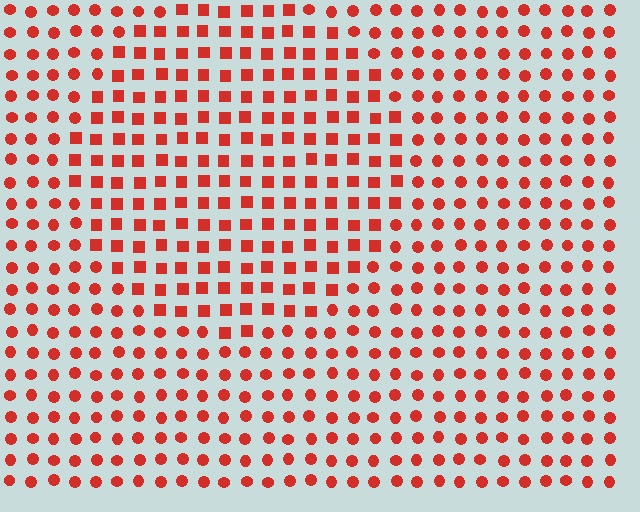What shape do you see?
I see a circle.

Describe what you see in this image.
The image is filled with small red elements arranged in a uniform grid. A circle-shaped region contains squares, while the surrounding area contains circles. The boundary is defined purely by the change in element shape.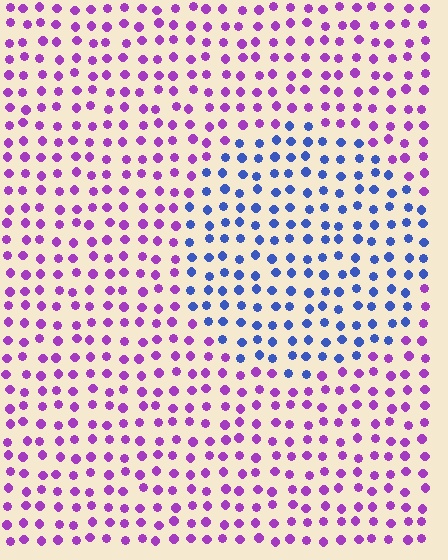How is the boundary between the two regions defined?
The boundary is defined purely by a slight shift in hue (about 60 degrees). Spacing, size, and orientation are identical on both sides.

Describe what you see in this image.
The image is filled with small purple elements in a uniform arrangement. A circle-shaped region is visible where the elements are tinted to a slightly different hue, forming a subtle color boundary.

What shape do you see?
I see a circle.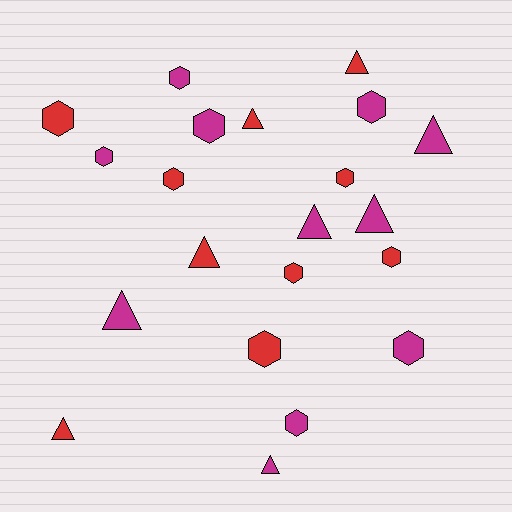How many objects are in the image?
There are 21 objects.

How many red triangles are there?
There are 4 red triangles.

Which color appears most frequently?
Magenta, with 11 objects.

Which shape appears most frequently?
Hexagon, with 12 objects.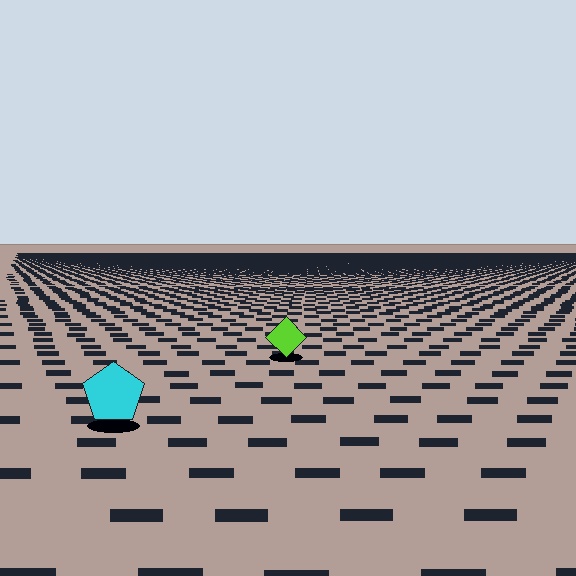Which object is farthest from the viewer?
The lime diamond is farthest from the viewer. It appears smaller and the ground texture around it is denser.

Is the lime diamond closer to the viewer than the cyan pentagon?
No. The cyan pentagon is closer — you can tell from the texture gradient: the ground texture is coarser near it.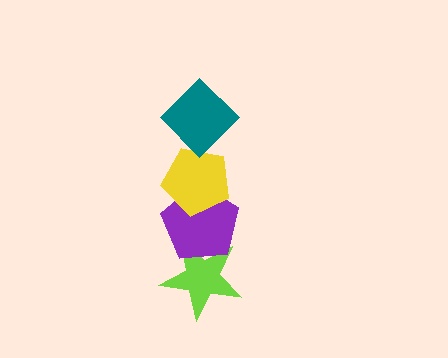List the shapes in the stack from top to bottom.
From top to bottom: the teal diamond, the yellow pentagon, the purple pentagon, the lime star.